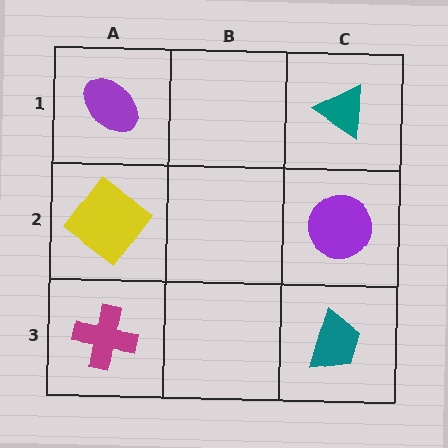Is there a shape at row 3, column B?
No, that cell is empty.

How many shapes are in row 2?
2 shapes.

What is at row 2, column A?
A yellow diamond.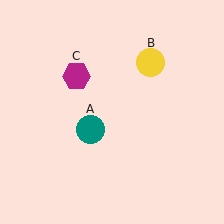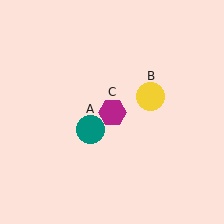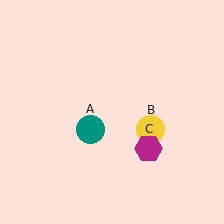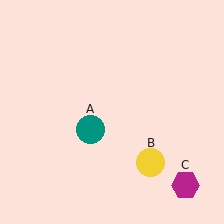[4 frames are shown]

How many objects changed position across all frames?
2 objects changed position: yellow circle (object B), magenta hexagon (object C).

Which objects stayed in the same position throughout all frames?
Teal circle (object A) remained stationary.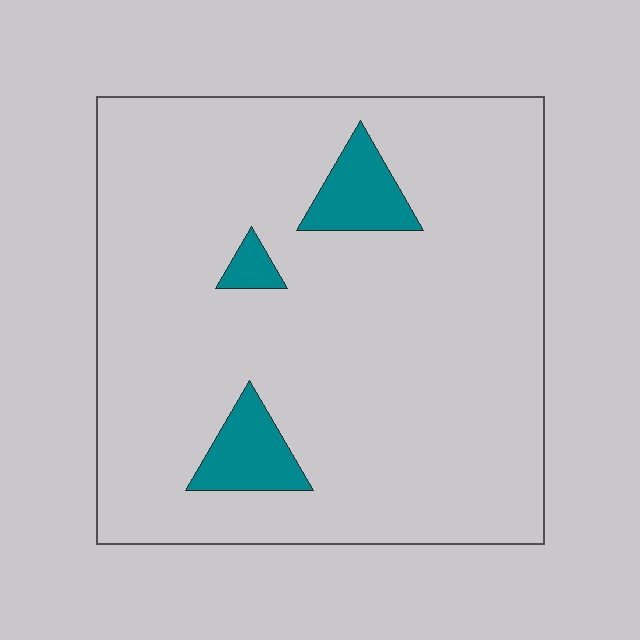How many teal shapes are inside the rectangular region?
3.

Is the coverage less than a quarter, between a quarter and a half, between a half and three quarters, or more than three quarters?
Less than a quarter.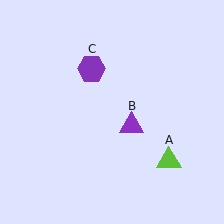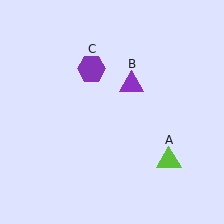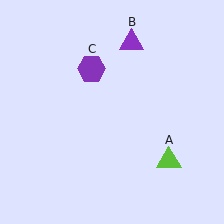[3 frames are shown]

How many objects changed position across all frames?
1 object changed position: purple triangle (object B).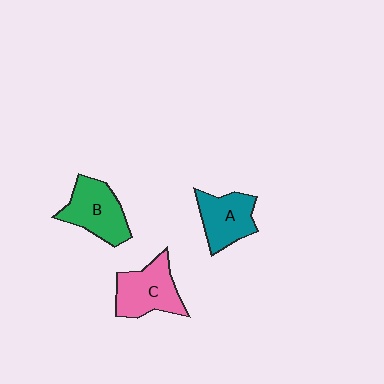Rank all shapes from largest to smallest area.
From largest to smallest: B (green), C (pink), A (teal).